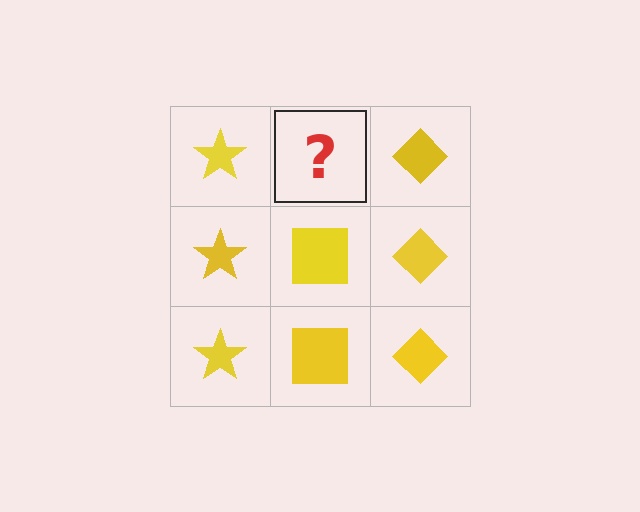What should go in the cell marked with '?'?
The missing cell should contain a yellow square.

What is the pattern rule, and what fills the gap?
The rule is that each column has a consistent shape. The gap should be filled with a yellow square.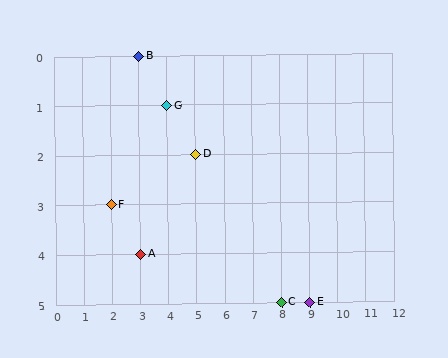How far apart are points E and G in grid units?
Points E and G are 5 columns and 4 rows apart (about 6.4 grid units diagonally).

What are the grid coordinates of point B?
Point B is at grid coordinates (3, 0).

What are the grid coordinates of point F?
Point F is at grid coordinates (2, 3).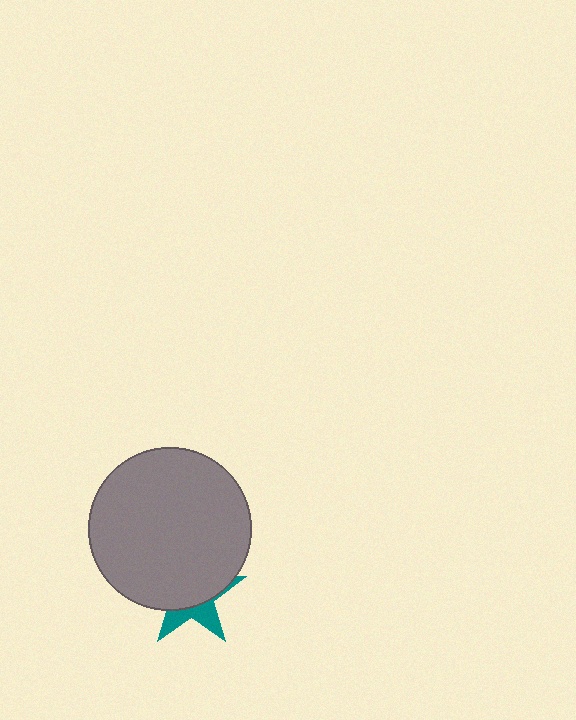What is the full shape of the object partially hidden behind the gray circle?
The partially hidden object is a teal star.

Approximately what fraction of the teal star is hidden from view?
Roughly 66% of the teal star is hidden behind the gray circle.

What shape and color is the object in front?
The object in front is a gray circle.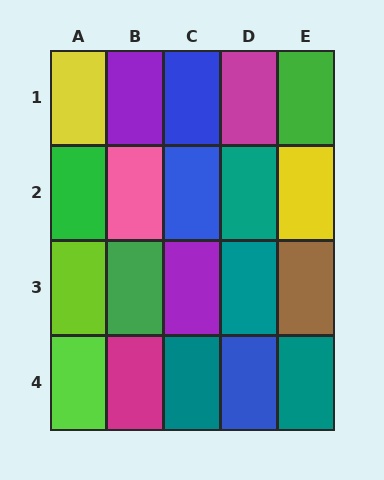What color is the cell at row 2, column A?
Green.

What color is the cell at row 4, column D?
Blue.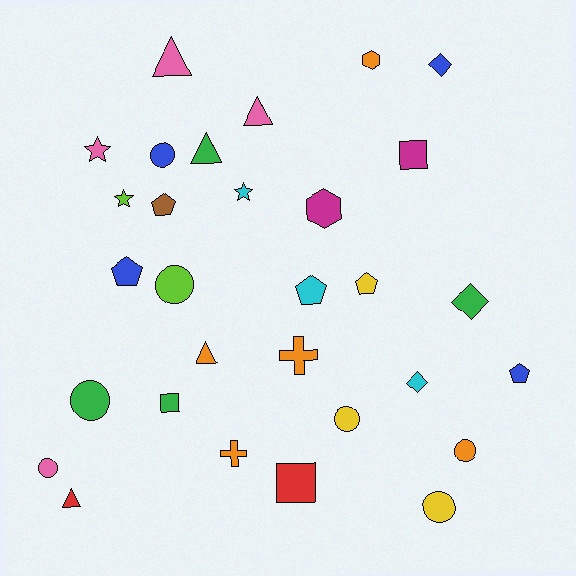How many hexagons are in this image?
There are 2 hexagons.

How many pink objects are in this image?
There are 4 pink objects.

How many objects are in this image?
There are 30 objects.